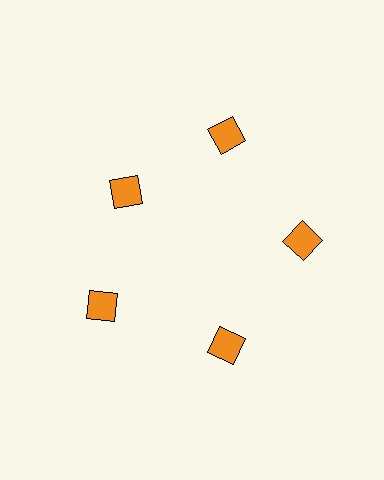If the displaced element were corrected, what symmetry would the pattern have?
It would have 5-fold rotational symmetry — the pattern would map onto itself every 72 degrees.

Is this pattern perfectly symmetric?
No. The 5 orange squares are arranged in a ring, but one element near the 10 o'clock position is pulled inward toward the center, breaking the 5-fold rotational symmetry.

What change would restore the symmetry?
The symmetry would be restored by moving it outward, back onto the ring so that all 5 squares sit at equal angles and equal distance from the center.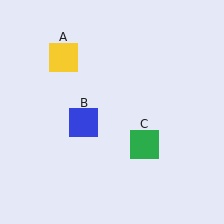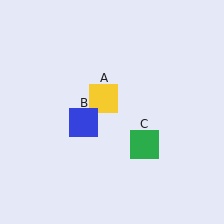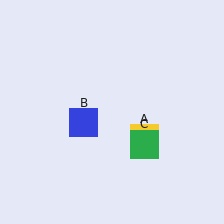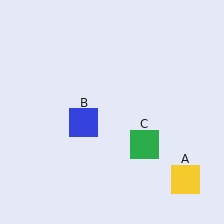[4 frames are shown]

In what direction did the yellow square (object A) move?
The yellow square (object A) moved down and to the right.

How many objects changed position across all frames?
1 object changed position: yellow square (object A).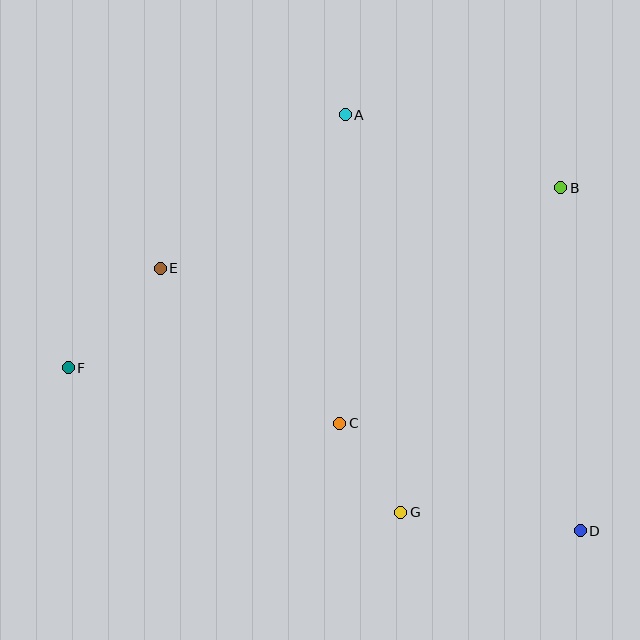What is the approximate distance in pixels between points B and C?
The distance between B and C is approximately 323 pixels.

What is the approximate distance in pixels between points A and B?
The distance between A and B is approximately 227 pixels.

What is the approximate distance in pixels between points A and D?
The distance between A and D is approximately 477 pixels.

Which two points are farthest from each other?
Points D and F are farthest from each other.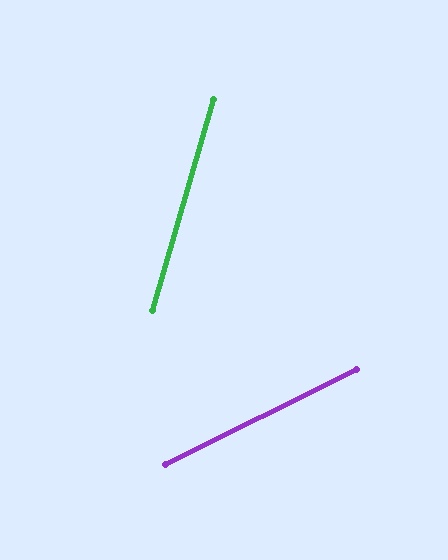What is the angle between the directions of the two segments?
Approximately 48 degrees.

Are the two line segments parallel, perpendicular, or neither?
Neither parallel nor perpendicular — they differ by about 48°.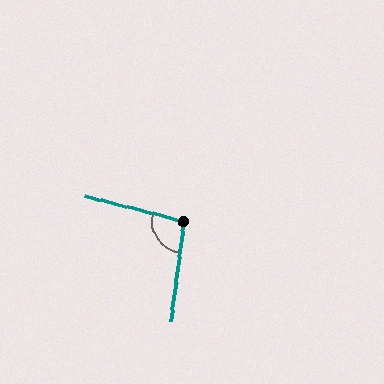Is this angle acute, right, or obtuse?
It is obtuse.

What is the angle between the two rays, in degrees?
Approximately 97 degrees.